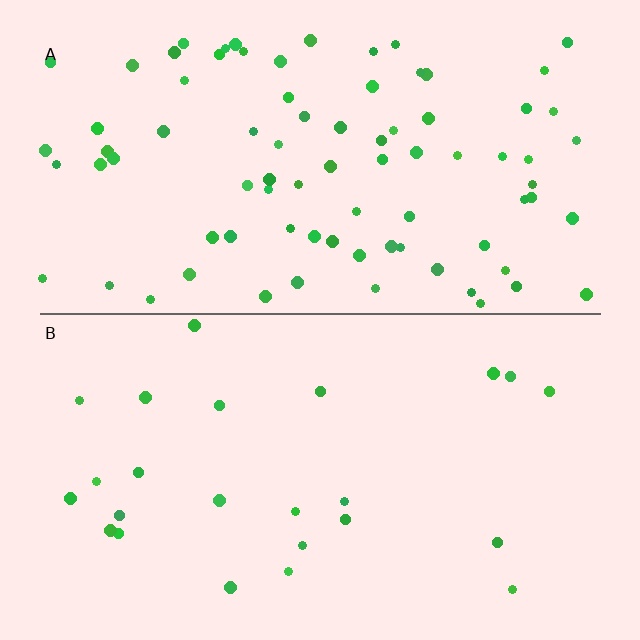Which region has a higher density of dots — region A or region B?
A (the top).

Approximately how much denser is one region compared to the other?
Approximately 3.4× — region A over region B.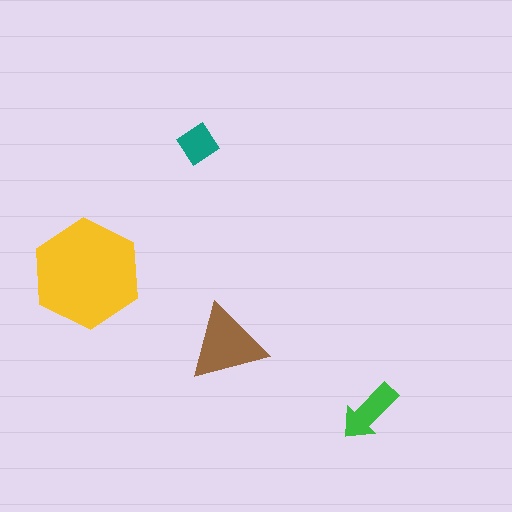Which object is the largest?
The yellow hexagon.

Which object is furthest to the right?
The green arrow is rightmost.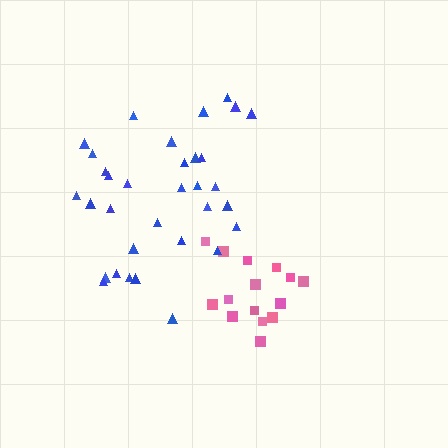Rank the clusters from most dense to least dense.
pink, blue.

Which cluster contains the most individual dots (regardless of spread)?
Blue (33).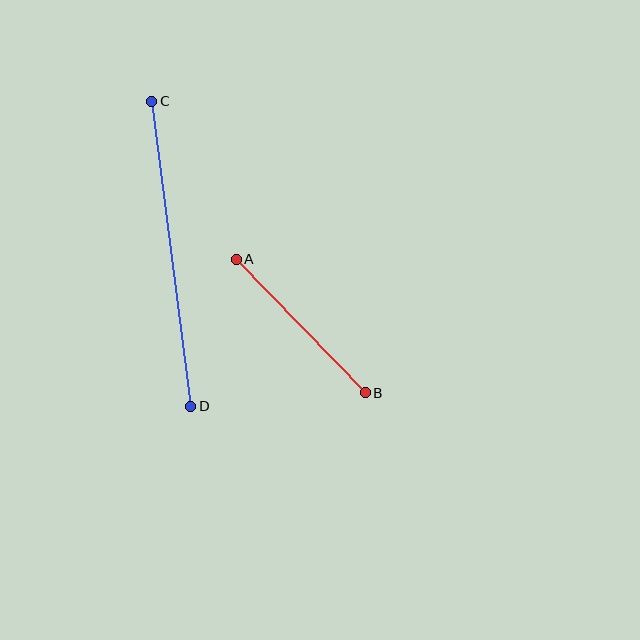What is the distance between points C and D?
The distance is approximately 308 pixels.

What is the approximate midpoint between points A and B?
The midpoint is at approximately (301, 326) pixels.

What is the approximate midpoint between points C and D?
The midpoint is at approximately (171, 254) pixels.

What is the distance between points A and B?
The distance is approximately 186 pixels.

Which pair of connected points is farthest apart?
Points C and D are farthest apart.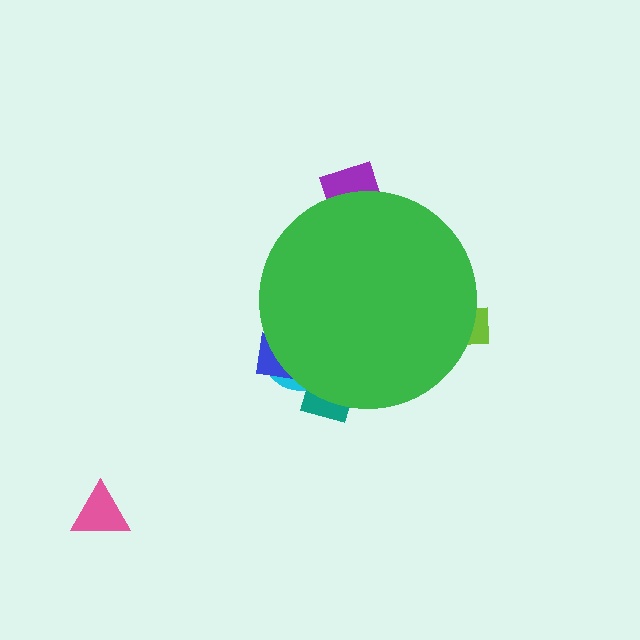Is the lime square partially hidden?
Yes, the lime square is partially hidden behind the green circle.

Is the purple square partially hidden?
Yes, the purple square is partially hidden behind the green circle.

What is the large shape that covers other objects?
A green circle.